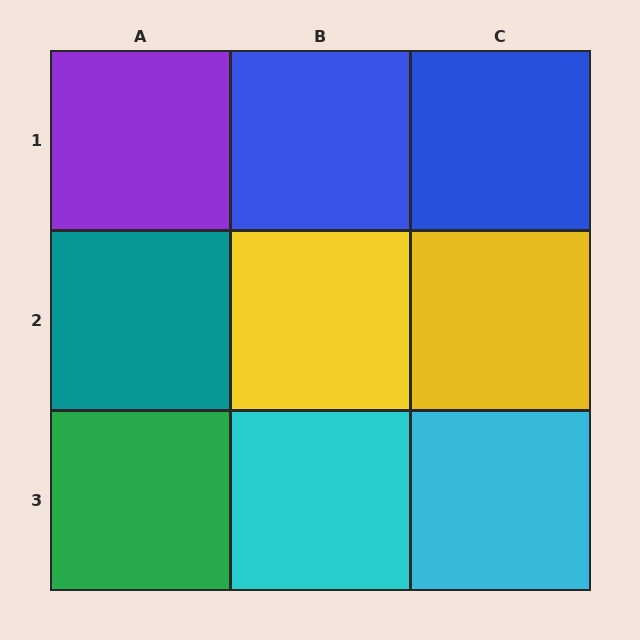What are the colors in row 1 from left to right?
Purple, blue, blue.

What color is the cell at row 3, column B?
Cyan.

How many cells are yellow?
2 cells are yellow.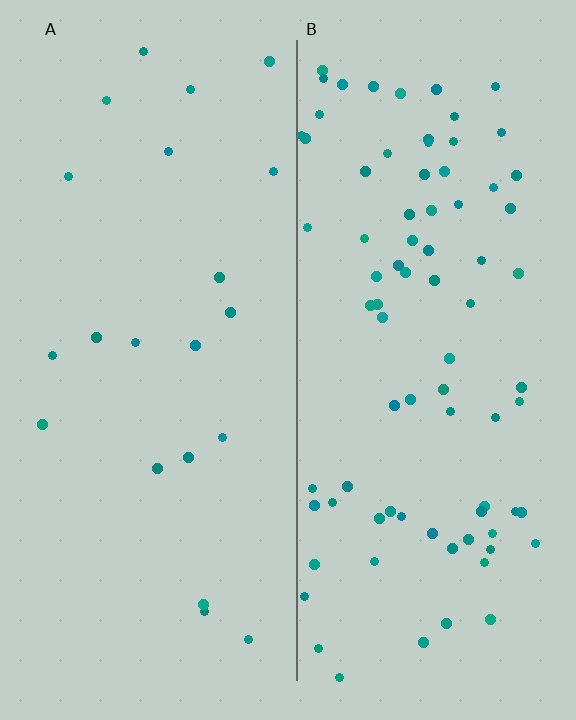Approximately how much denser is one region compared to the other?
Approximately 3.9× — region B over region A.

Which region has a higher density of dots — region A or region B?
B (the right).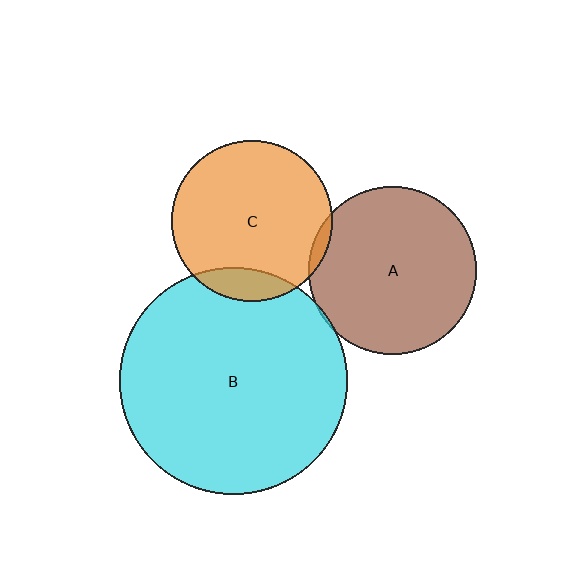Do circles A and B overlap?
Yes.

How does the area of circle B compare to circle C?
Approximately 2.0 times.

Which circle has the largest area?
Circle B (cyan).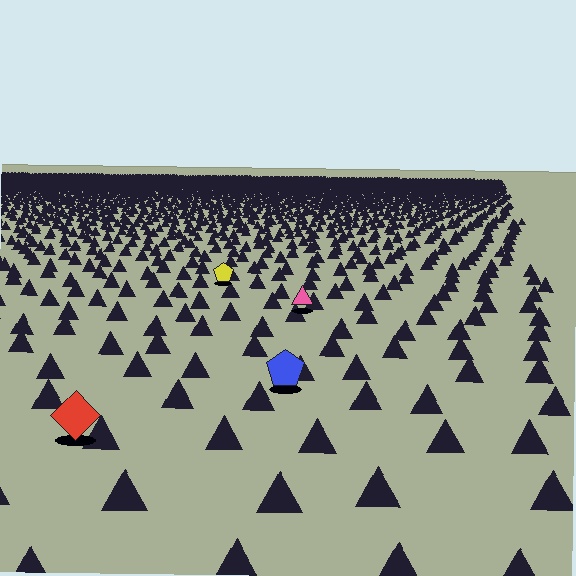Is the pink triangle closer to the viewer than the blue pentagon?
No. The blue pentagon is closer — you can tell from the texture gradient: the ground texture is coarser near it.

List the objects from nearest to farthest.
From nearest to farthest: the red diamond, the blue pentagon, the pink triangle, the yellow pentagon.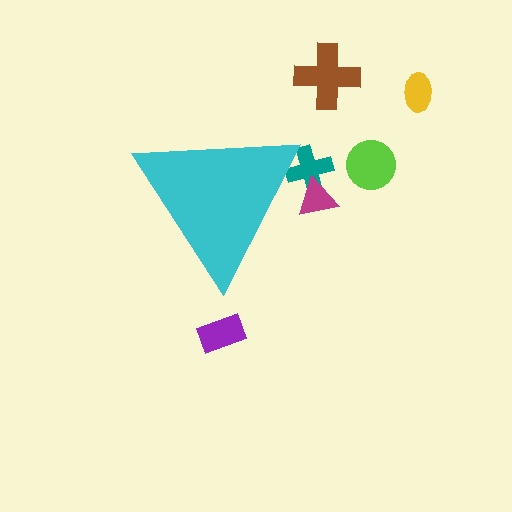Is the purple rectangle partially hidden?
No, the purple rectangle is fully visible.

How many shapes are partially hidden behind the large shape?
2 shapes are partially hidden.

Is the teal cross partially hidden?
Yes, the teal cross is partially hidden behind the cyan triangle.